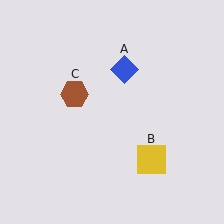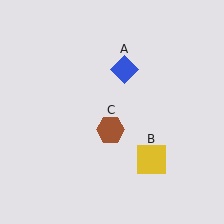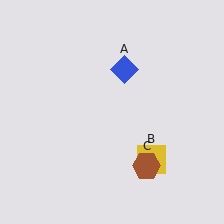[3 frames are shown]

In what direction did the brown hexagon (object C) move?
The brown hexagon (object C) moved down and to the right.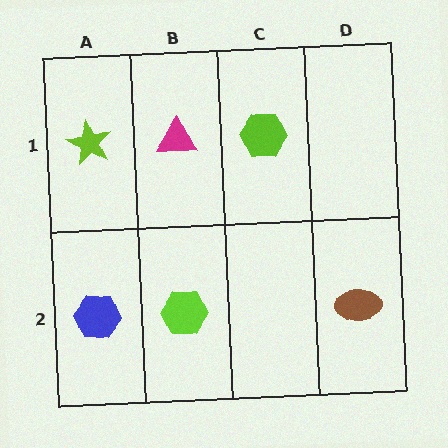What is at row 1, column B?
A magenta triangle.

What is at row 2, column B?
A lime hexagon.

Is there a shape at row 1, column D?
No, that cell is empty.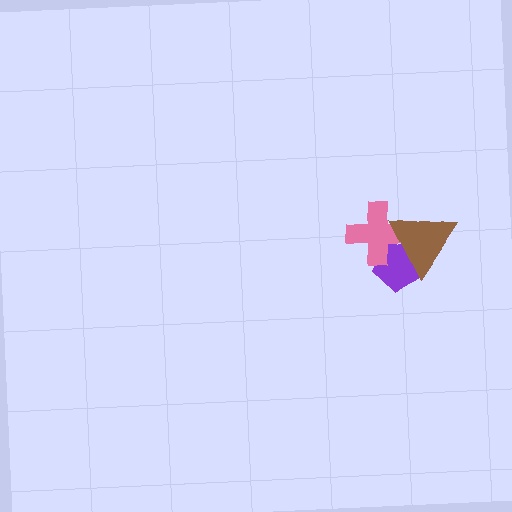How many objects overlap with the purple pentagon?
2 objects overlap with the purple pentagon.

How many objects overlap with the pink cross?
2 objects overlap with the pink cross.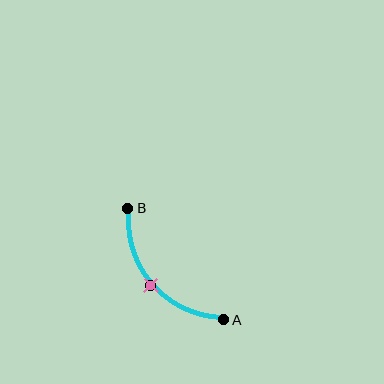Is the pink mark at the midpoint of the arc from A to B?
Yes. The pink mark lies on the arc at equal arc-length from both A and B — it is the arc midpoint.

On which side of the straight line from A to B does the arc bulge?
The arc bulges below and to the left of the straight line connecting A and B.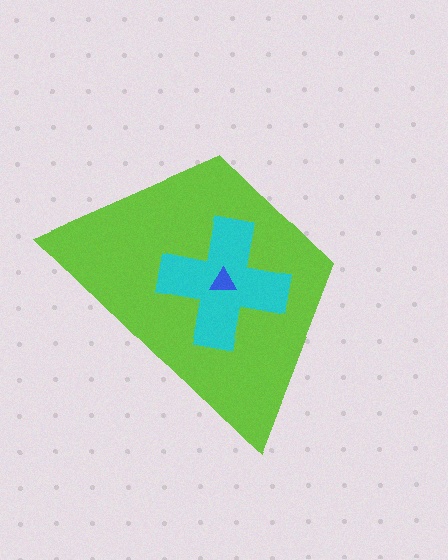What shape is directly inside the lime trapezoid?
The cyan cross.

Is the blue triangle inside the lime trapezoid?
Yes.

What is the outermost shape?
The lime trapezoid.